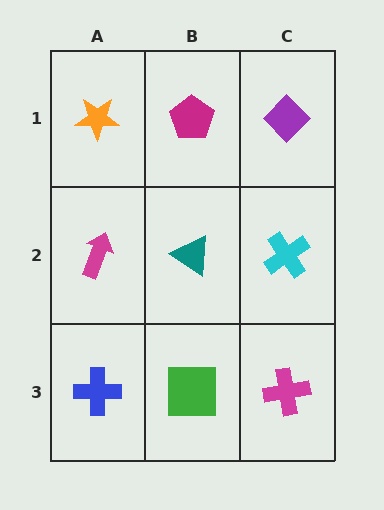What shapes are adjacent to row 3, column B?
A teal triangle (row 2, column B), a blue cross (row 3, column A), a magenta cross (row 3, column C).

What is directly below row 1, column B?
A teal triangle.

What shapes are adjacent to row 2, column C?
A purple diamond (row 1, column C), a magenta cross (row 3, column C), a teal triangle (row 2, column B).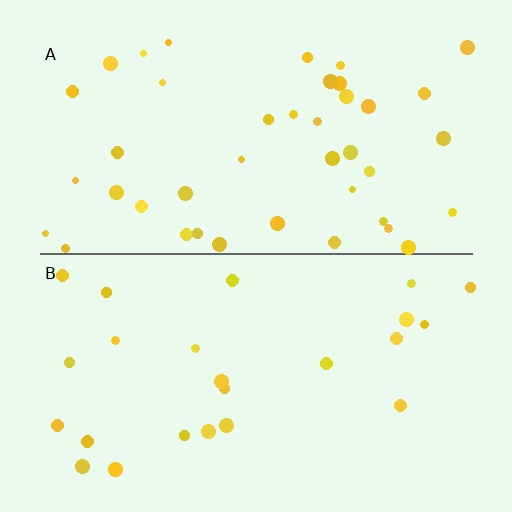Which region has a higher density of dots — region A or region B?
A (the top).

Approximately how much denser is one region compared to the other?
Approximately 1.8× — region A over region B.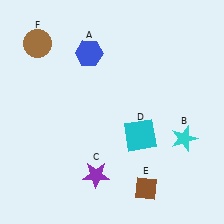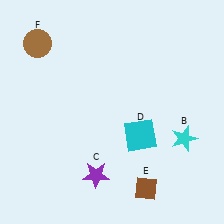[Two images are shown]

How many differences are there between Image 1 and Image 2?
There is 1 difference between the two images.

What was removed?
The blue hexagon (A) was removed in Image 2.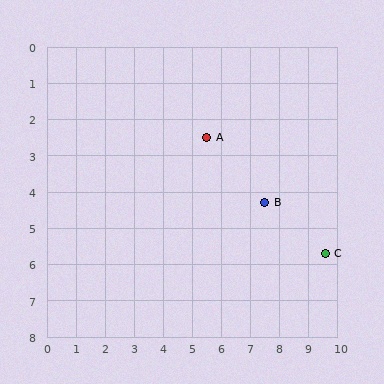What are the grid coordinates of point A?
Point A is at approximately (5.5, 2.5).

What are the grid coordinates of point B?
Point B is at approximately (7.5, 4.3).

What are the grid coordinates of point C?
Point C is at approximately (9.6, 5.7).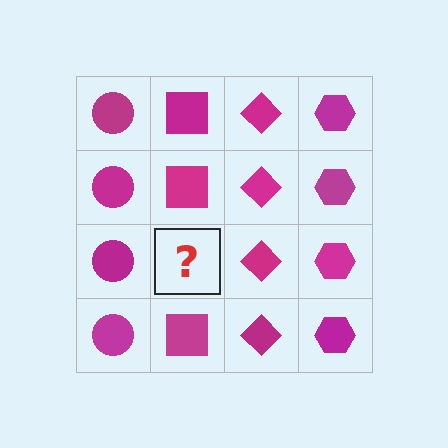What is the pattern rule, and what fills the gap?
The rule is that each column has a consistent shape. The gap should be filled with a magenta square.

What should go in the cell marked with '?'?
The missing cell should contain a magenta square.